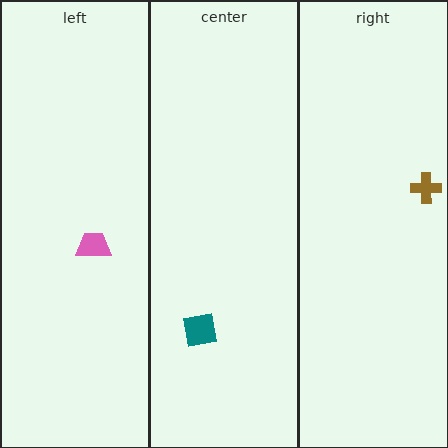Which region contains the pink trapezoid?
The left region.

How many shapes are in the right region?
1.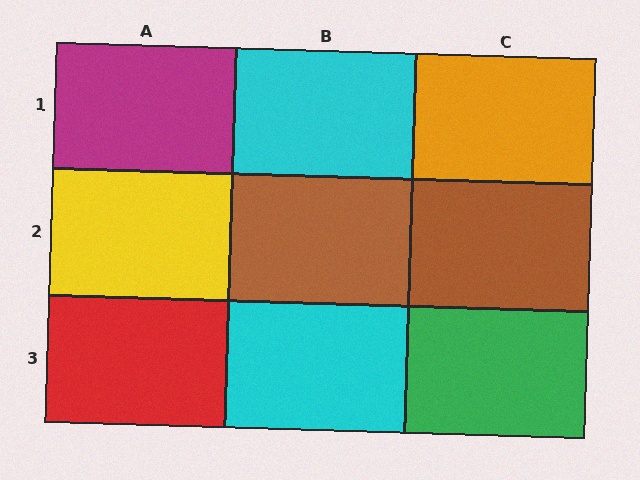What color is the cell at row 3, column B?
Cyan.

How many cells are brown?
2 cells are brown.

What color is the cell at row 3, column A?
Red.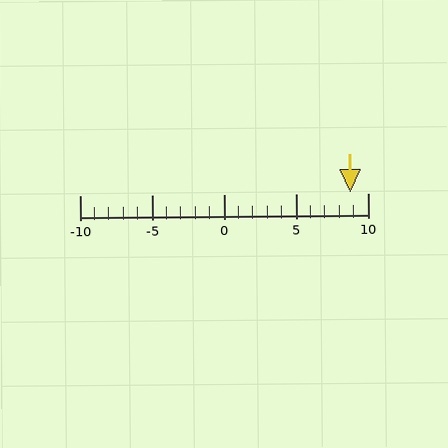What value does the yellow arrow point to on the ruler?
The yellow arrow points to approximately 9.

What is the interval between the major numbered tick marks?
The major tick marks are spaced 5 units apart.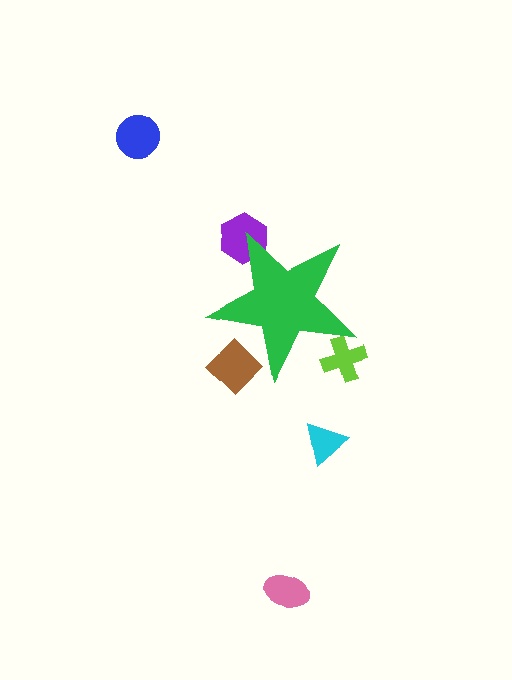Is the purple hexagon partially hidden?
Yes, the purple hexagon is partially hidden behind the green star.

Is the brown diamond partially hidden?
Yes, the brown diamond is partially hidden behind the green star.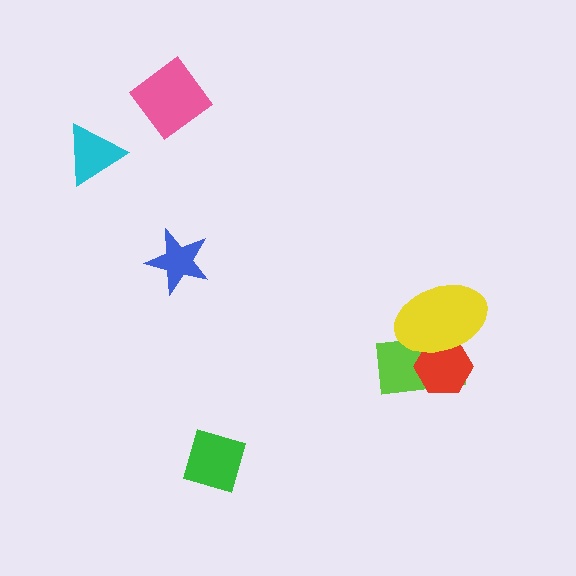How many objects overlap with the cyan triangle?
0 objects overlap with the cyan triangle.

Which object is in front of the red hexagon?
The yellow ellipse is in front of the red hexagon.